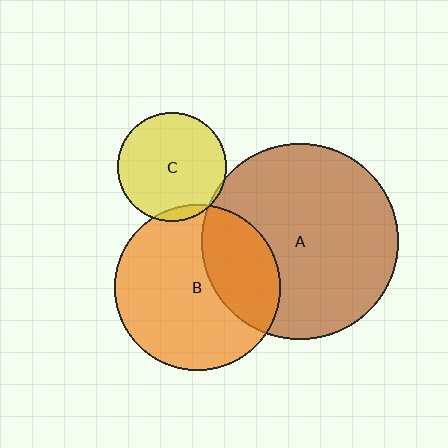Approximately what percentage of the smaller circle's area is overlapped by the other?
Approximately 30%.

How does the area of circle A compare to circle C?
Approximately 3.3 times.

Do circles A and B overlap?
Yes.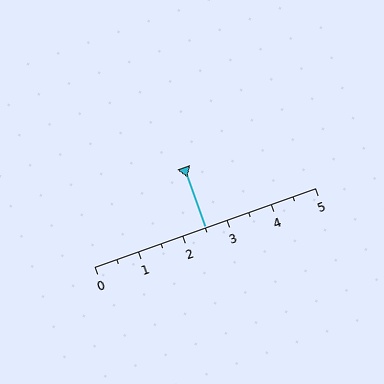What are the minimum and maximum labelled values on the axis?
The axis runs from 0 to 5.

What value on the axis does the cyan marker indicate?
The marker indicates approximately 2.5.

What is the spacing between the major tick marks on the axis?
The major ticks are spaced 1 apart.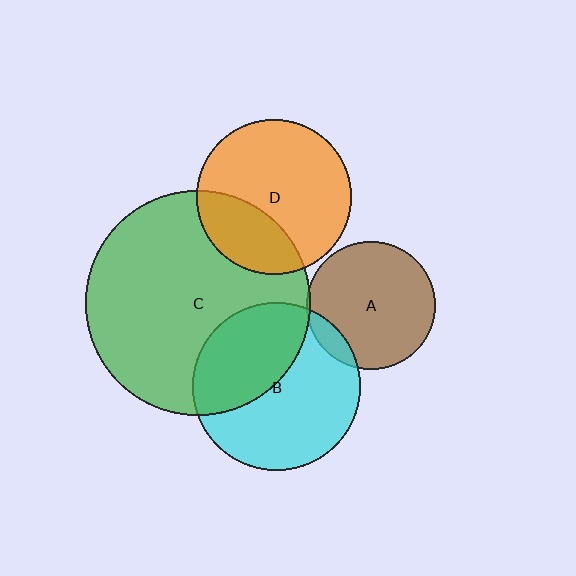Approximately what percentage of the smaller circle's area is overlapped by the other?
Approximately 40%.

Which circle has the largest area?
Circle C (green).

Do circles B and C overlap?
Yes.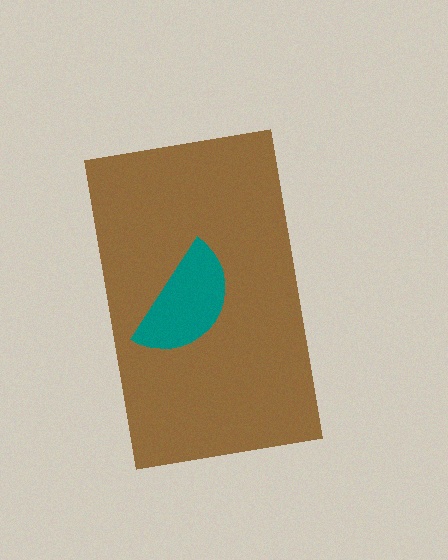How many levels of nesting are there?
2.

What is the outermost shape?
The brown rectangle.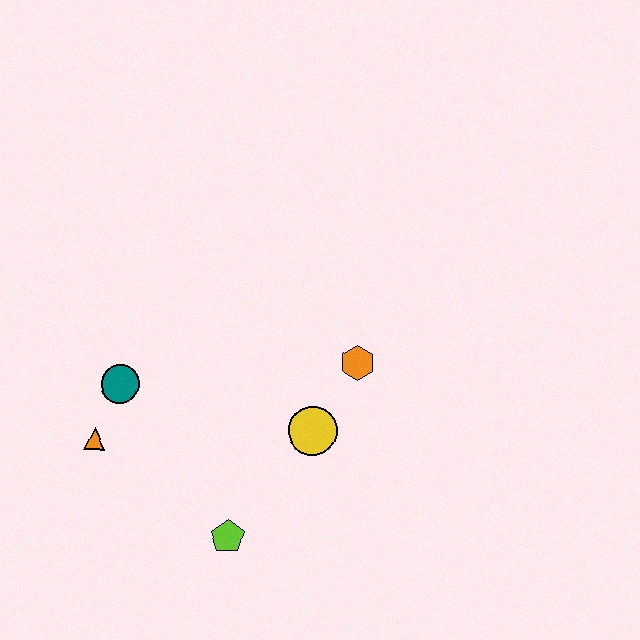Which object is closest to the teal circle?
The orange triangle is closest to the teal circle.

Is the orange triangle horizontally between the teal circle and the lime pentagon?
No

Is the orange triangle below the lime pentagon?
No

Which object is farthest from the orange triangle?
The orange hexagon is farthest from the orange triangle.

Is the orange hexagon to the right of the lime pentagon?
Yes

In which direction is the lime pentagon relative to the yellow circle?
The lime pentagon is below the yellow circle.